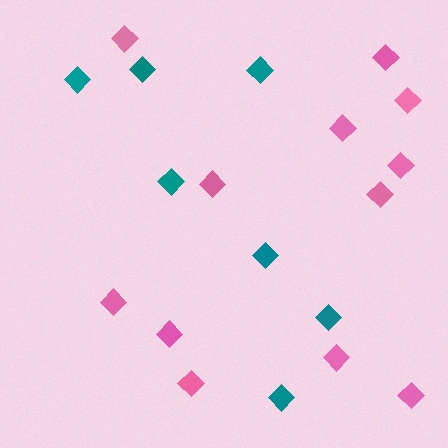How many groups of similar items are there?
There are 2 groups: one group of pink diamonds (12) and one group of teal diamonds (7).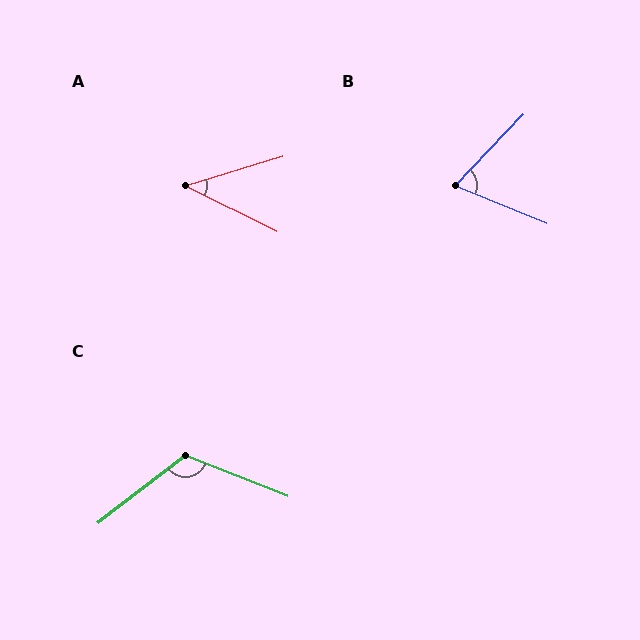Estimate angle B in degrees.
Approximately 69 degrees.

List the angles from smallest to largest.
A (43°), B (69°), C (121°).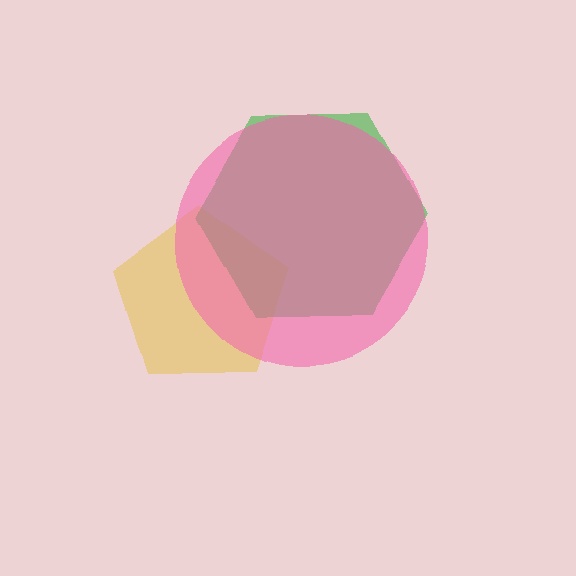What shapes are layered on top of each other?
The layered shapes are: a yellow pentagon, a green hexagon, a pink circle.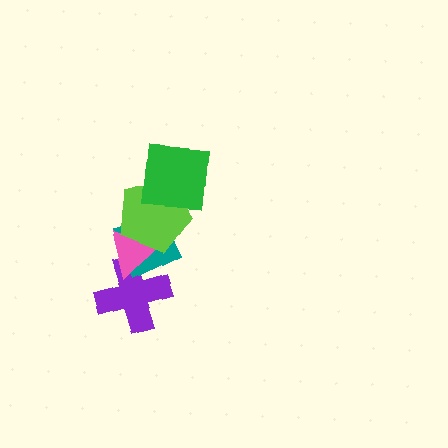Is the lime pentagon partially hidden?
Yes, it is partially covered by another shape.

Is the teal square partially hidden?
Yes, it is partially covered by another shape.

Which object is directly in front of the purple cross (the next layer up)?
The teal square is directly in front of the purple cross.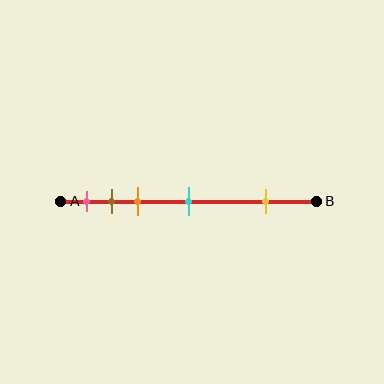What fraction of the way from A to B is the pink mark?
The pink mark is approximately 10% (0.1) of the way from A to B.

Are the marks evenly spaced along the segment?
No, the marks are not evenly spaced.